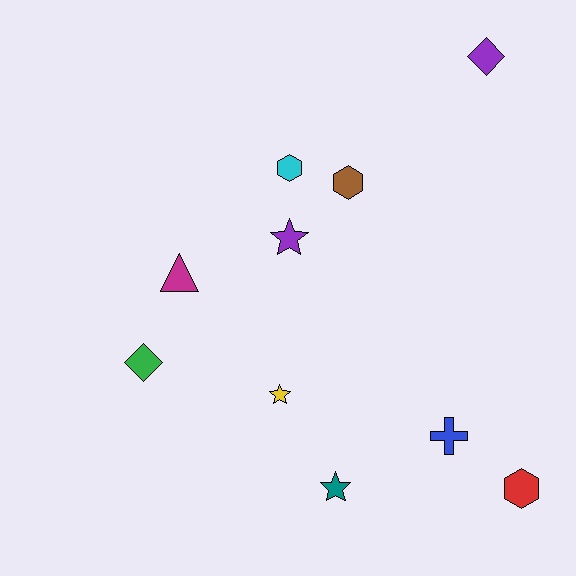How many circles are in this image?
There are no circles.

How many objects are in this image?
There are 10 objects.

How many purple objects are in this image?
There are 2 purple objects.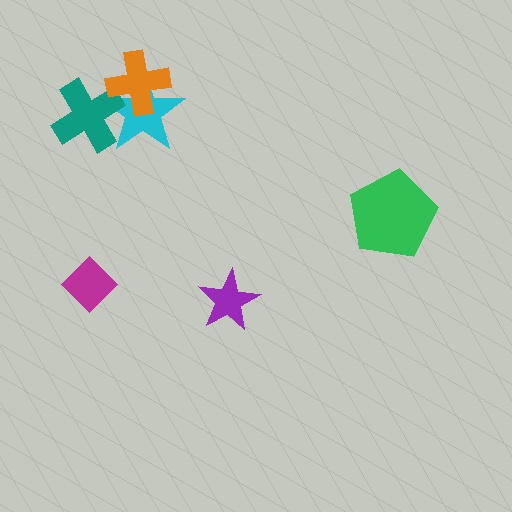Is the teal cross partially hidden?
Yes, it is partially covered by another shape.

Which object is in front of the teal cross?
The orange cross is in front of the teal cross.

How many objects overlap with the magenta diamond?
0 objects overlap with the magenta diamond.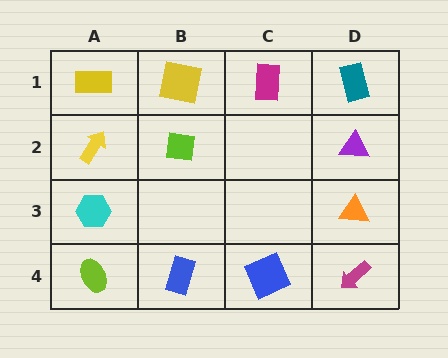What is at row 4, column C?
A blue square.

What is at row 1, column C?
A magenta rectangle.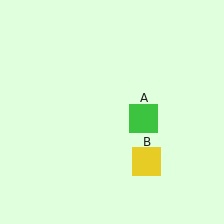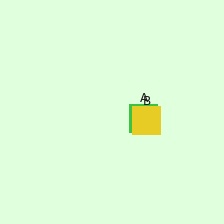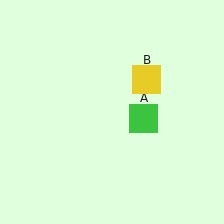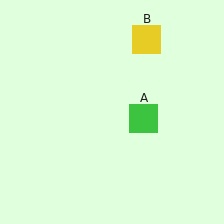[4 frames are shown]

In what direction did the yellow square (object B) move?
The yellow square (object B) moved up.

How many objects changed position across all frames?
1 object changed position: yellow square (object B).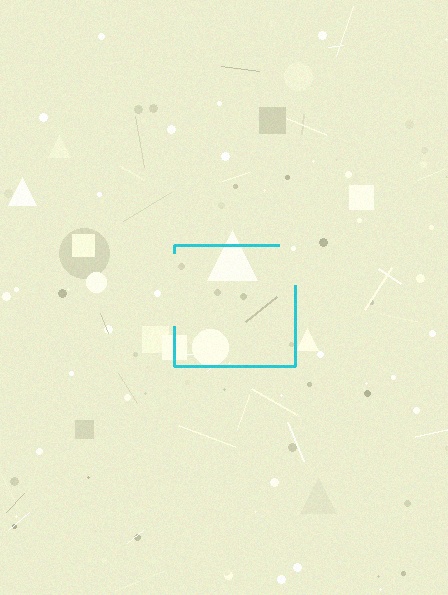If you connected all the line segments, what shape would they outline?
They would outline a square.